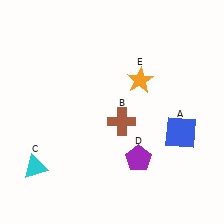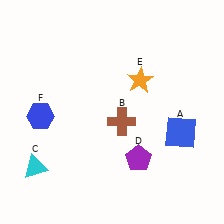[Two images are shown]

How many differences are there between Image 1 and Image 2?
There is 1 difference between the two images.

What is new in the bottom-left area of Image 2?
A blue hexagon (F) was added in the bottom-left area of Image 2.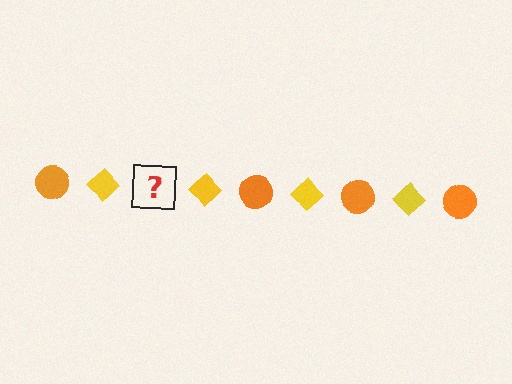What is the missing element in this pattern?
The missing element is an orange circle.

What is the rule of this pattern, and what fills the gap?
The rule is that the pattern alternates between orange circle and yellow diamond. The gap should be filled with an orange circle.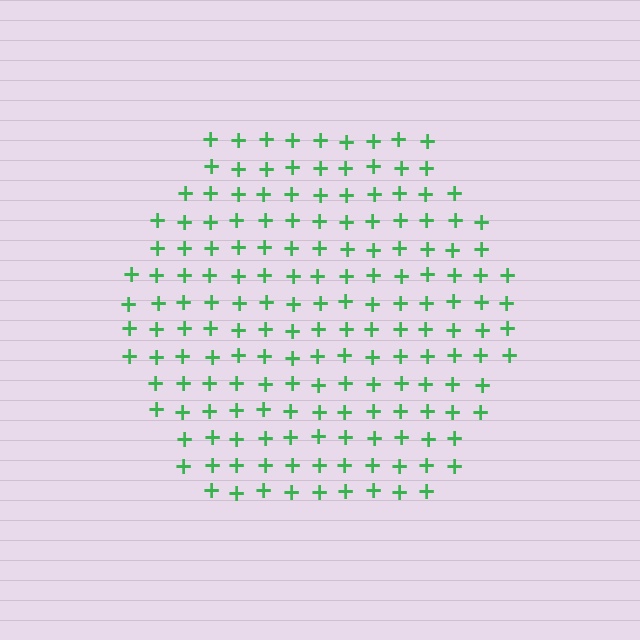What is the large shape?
The large shape is a hexagon.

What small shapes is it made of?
It is made of small plus signs.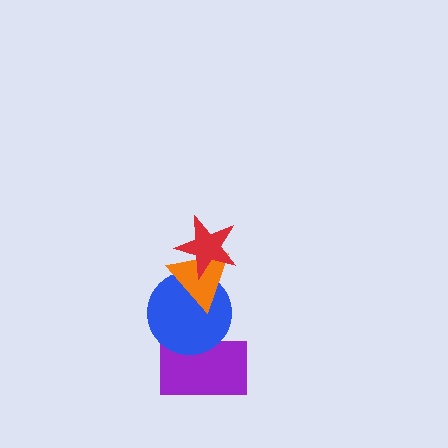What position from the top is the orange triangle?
The orange triangle is 2nd from the top.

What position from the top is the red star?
The red star is 1st from the top.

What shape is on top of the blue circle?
The orange triangle is on top of the blue circle.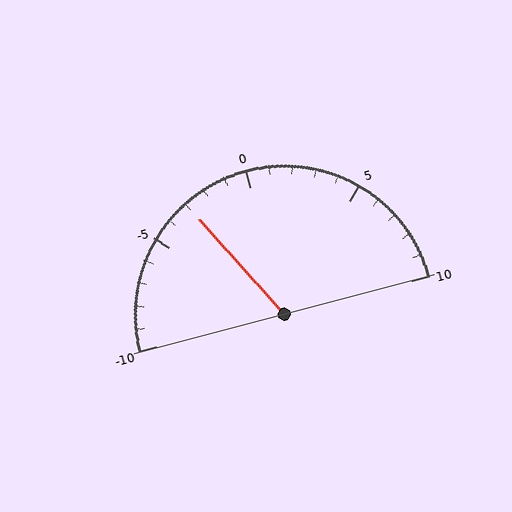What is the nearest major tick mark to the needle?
The nearest major tick mark is -5.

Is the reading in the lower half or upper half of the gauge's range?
The reading is in the lower half of the range (-10 to 10).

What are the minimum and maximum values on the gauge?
The gauge ranges from -10 to 10.